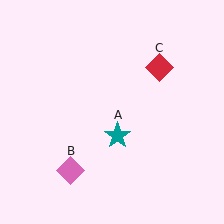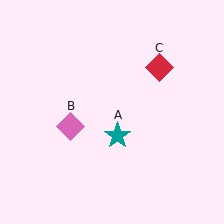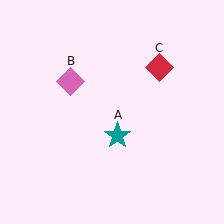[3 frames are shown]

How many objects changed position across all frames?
1 object changed position: pink diamond (object B).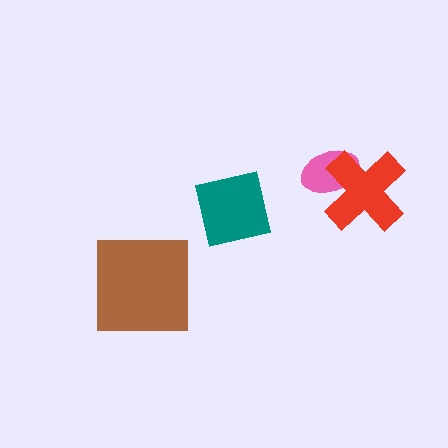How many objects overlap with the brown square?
0 objects overlap with the brown square.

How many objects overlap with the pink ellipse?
1 object overlaps with the pink ellipse.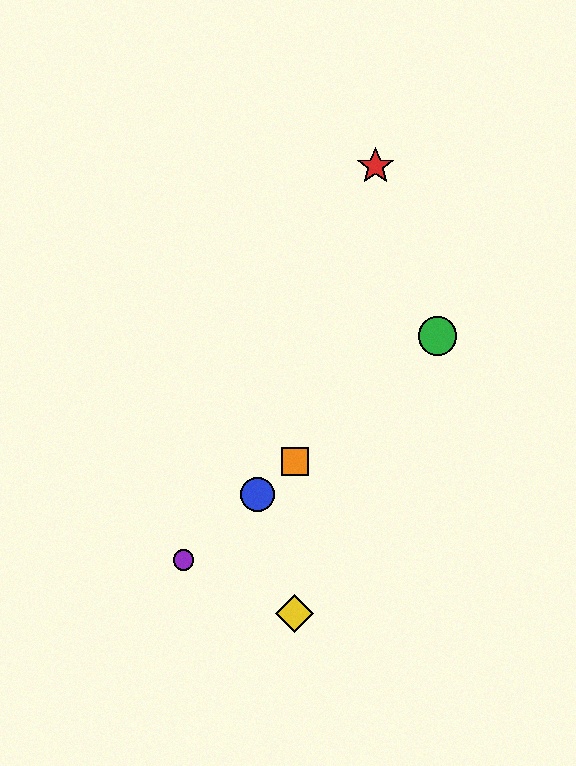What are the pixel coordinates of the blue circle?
The blue circle is at (258, 494).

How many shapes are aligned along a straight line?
4 shapes (the blue circle, the green circle, the purple circle, the orange square) are aligned along a straight line.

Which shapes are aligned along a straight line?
The blue circle, the green circle, the purple circle, the orange square are aligned along a straight line.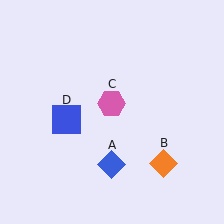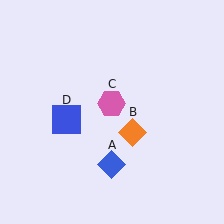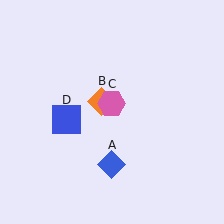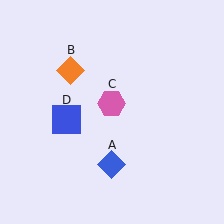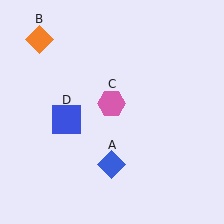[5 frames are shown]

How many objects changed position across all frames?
1 object changed position: orange diamond (object B).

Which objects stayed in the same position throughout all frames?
Blue diamond (object A) and pink hexagon (object C) and blue square (object D) remained stationary.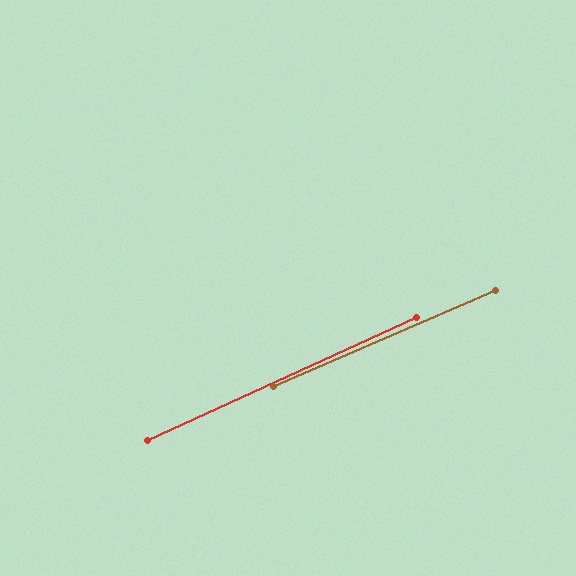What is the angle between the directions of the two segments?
Approximately 1 degree.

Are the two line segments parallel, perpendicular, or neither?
Parallel — their directions differ by only 1.0°.